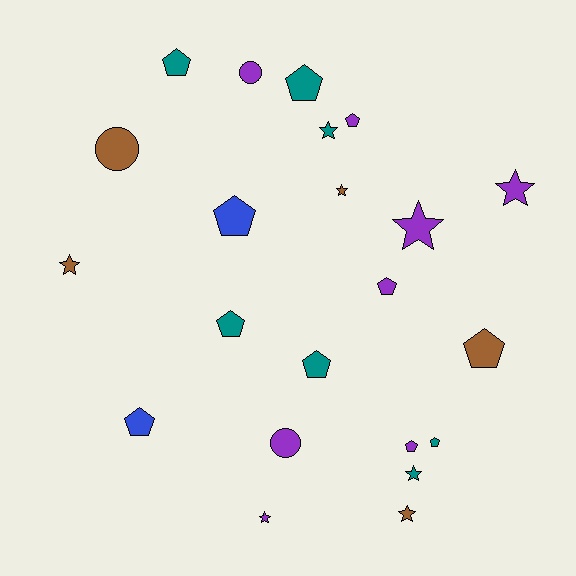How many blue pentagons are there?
There are 2 blue pentagons.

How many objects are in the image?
There are 22 objects.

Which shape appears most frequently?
Pentagon, with 11 objects.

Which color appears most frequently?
Purple, with 8 objects.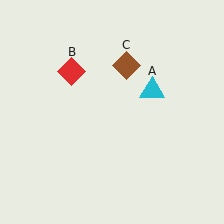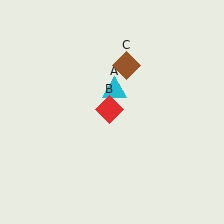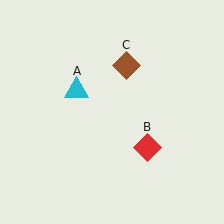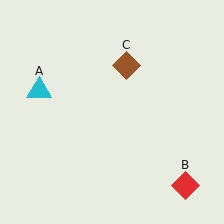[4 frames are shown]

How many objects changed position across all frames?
2 objects changed position: cyan triangle (object A), red diamond (object B).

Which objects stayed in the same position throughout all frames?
Brown diamond (object C) remained stationary.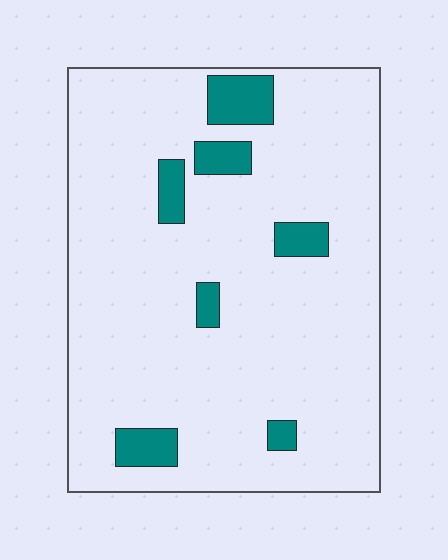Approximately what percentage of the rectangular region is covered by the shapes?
Approximately 10%.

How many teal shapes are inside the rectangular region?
7.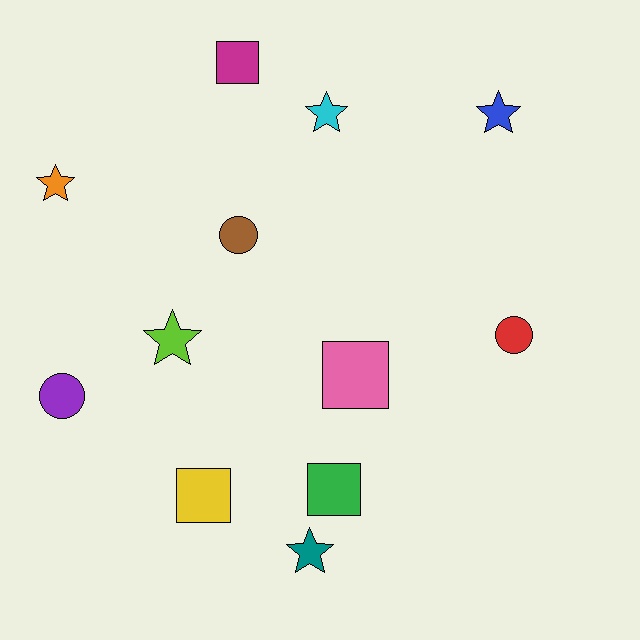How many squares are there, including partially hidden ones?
There are 4 squares.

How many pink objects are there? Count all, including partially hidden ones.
There is 1 pink object.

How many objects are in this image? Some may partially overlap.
There are 12 objects.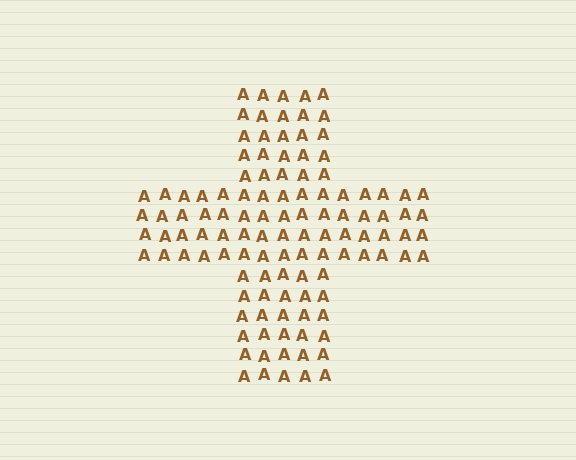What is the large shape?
The large shape is a cross.